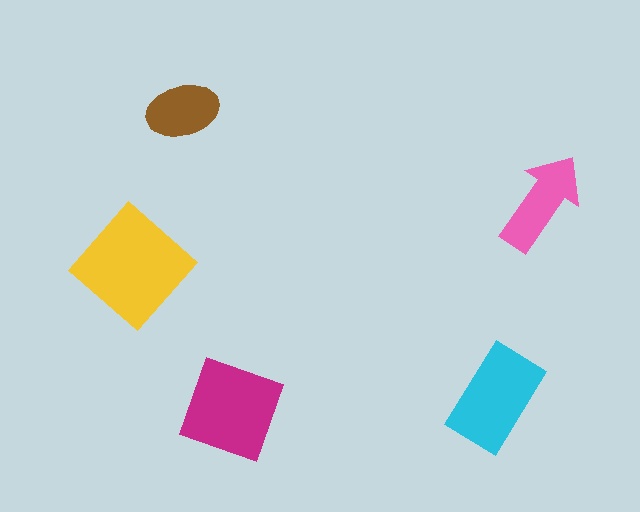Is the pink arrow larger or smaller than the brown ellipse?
Larger.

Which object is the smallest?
The brown ellipse.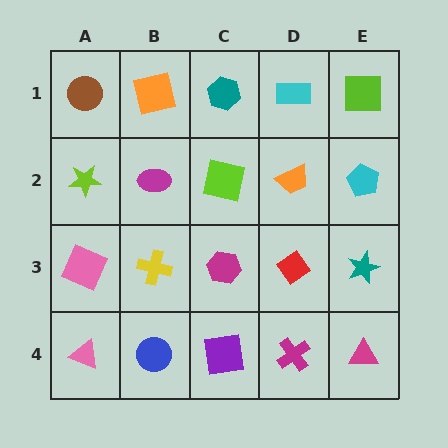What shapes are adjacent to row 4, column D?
A red diamond (row 3, column D), a purple square (row 4, column C), a magenta triangle (row 4, column E).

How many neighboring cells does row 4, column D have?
3.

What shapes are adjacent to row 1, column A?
A lime star (row 2, column A), an orange square (row 1, column B).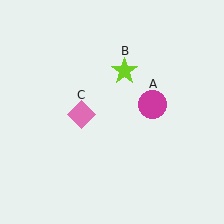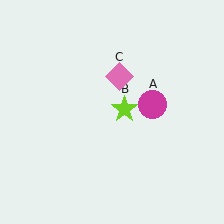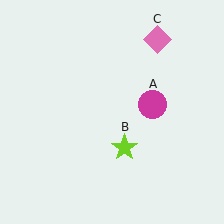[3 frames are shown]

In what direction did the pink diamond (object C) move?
The pink diamond (object C) moved up and to the right.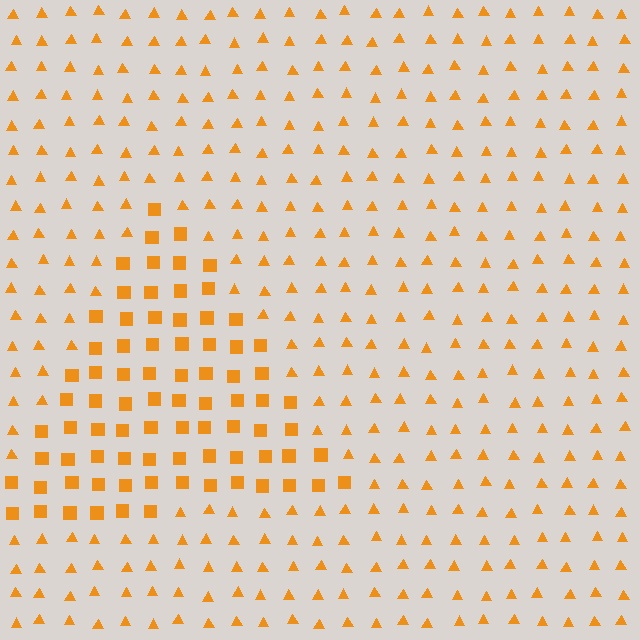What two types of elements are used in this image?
The image uses squares inside the triangle region and triangles outside it.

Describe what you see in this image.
The image is filled with small orange elements arranged in a uniform grid. A triangle-shaped region contains squares, while the surrounding area contains triangles. The boundary is defined purely by the change in element shape.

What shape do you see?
I see a triangle.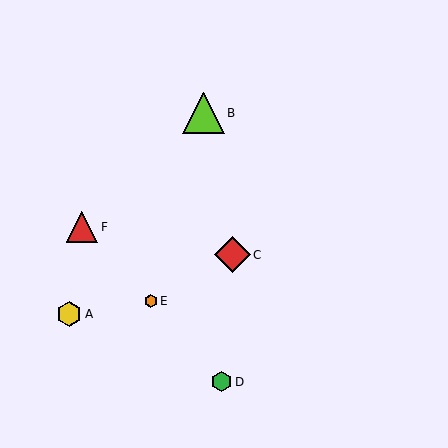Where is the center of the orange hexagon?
The center of the orange hexagon is at (151, 301).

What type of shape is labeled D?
Shape D is a green hexagon.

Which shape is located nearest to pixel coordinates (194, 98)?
The lime triangle (labeled B) at (204, 113) is nearest to that location.